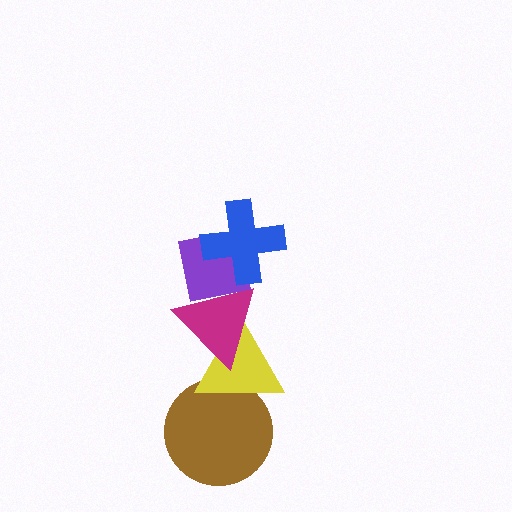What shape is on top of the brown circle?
The yellow triangle is on top of the brown circle.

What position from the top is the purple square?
The purple square is 2nd from the top.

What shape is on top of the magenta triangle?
The purple square is on top of the magenta triangle.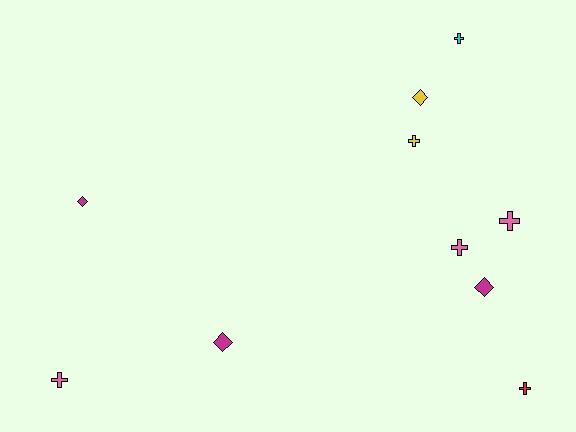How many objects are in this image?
There are 10 objects.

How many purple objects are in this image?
There are no purple objects.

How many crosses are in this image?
There are 6 crosses.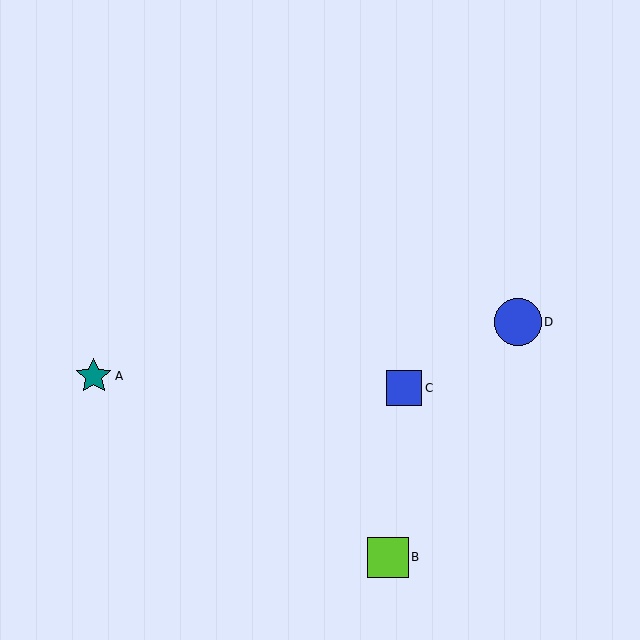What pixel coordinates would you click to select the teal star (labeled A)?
Click at (94, 376) to select the teal star A.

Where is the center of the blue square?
The center of the blue square is at (404, 388).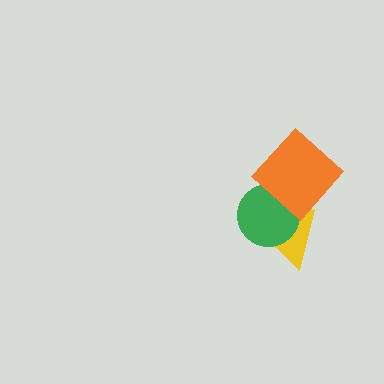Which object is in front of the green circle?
The orange diamond is in front of the green circle.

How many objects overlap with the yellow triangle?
2 objects overlap with the yellow triangle.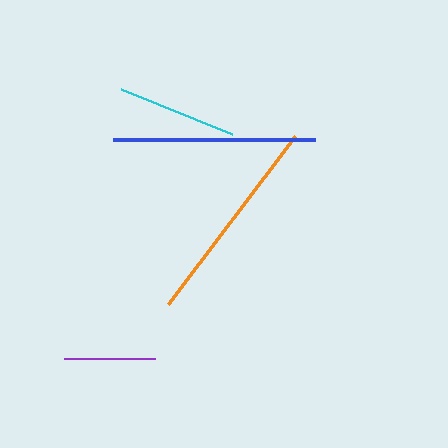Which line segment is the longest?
The orange line is the longest at approximately 211 pixels.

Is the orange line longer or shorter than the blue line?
The orange line is longer than the blue line.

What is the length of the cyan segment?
The cyan segment is approximately 120 pixels long.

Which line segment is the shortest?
The purple line is the shortest at approximately 91 pixels.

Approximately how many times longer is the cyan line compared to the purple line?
The cyan line is approximately 1.3 times the length of the purple line.